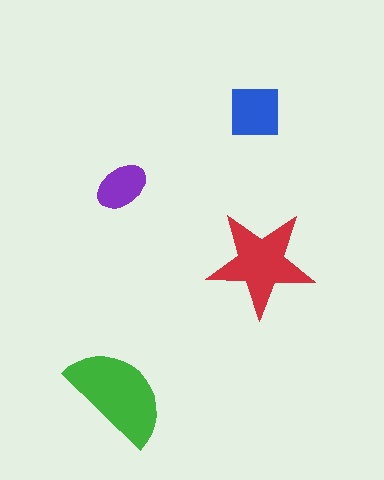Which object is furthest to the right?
The red star is rightmost.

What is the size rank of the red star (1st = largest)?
2nd.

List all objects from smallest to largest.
The purple ellipse, the blue square, the red star, the green semicircle.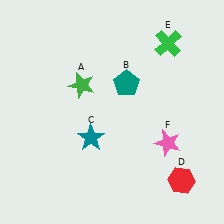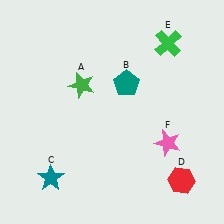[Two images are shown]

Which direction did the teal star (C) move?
The teal star (C) moved left.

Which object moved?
The teal star (C) moved left.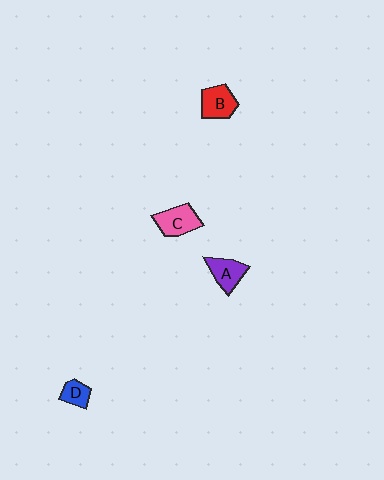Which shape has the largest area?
Shape C (pink).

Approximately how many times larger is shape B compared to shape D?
Approximately 1.6 times.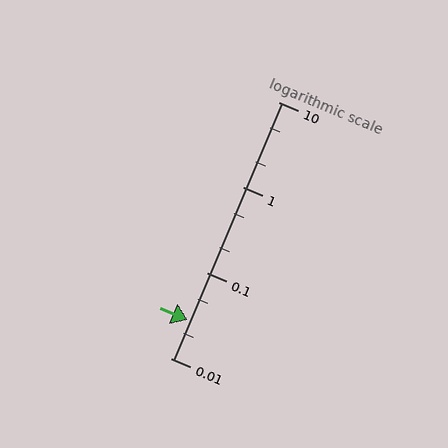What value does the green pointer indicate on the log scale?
The pointer indicates approximately 0.028.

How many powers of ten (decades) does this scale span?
The scale spans 3 decades, from 0.01 to 10.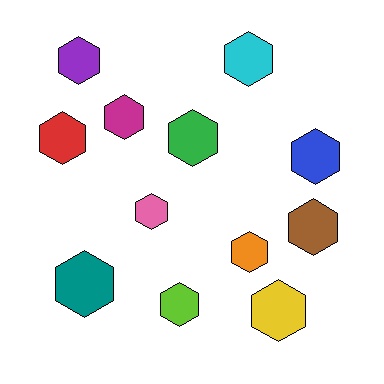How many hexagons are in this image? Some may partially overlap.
There are 12 hexagons.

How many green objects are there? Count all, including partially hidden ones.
There is 1 green object.